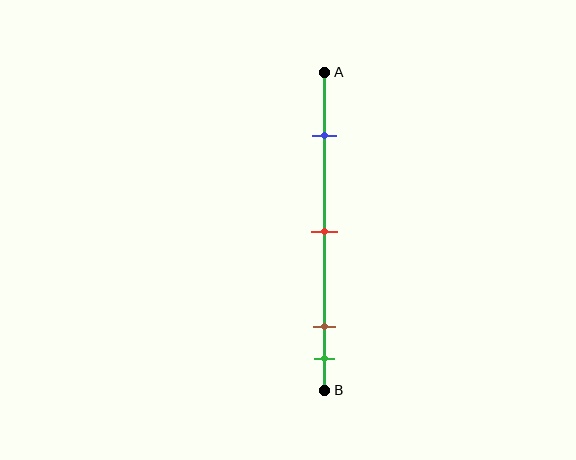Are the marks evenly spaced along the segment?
No, the marks are not evenly spaced.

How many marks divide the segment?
There are 4 marks dividing the segment.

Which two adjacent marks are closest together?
The brown and green marks are the closest adjacent pair.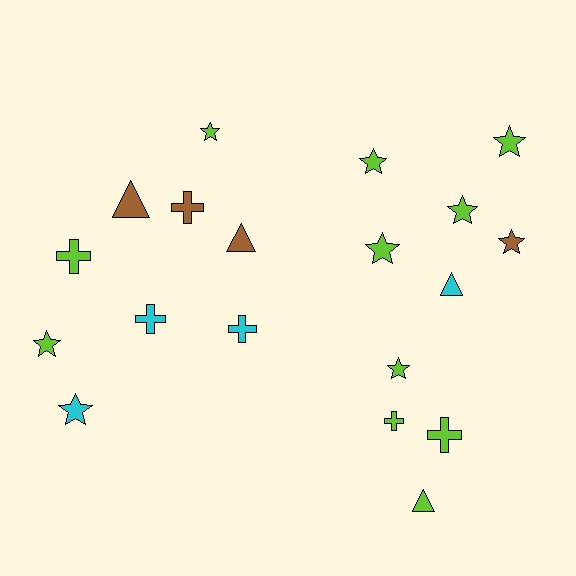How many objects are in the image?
There are 19 objects.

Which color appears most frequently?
Lime, with 11 objects.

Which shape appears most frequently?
Star, with 9 objects.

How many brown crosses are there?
There is 1 brown cross.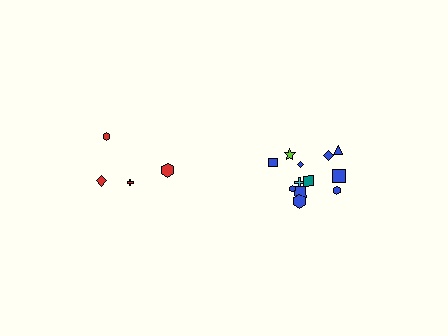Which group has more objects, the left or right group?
The right group.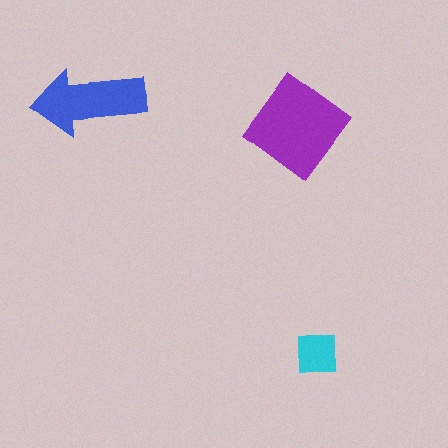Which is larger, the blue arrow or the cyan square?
The blue arrow.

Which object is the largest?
The purple diamond.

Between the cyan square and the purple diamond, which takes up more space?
The purple diamond.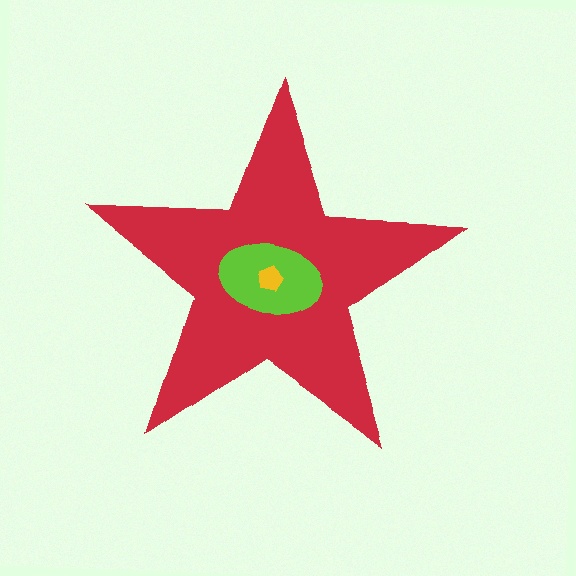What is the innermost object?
The yellow pentagon.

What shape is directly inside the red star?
The lime ellipse.